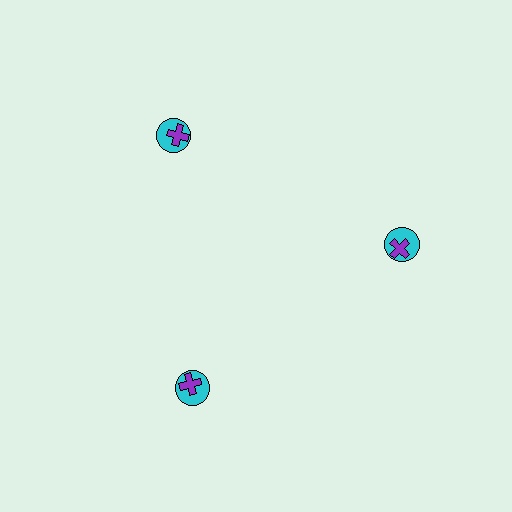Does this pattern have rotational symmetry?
Yes, this pattern has 3-fold rotational symmetry. It looks the same after rotating 120 degrees around the center.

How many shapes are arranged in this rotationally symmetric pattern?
There are 6 shapes, arranged in 3 groups of 2.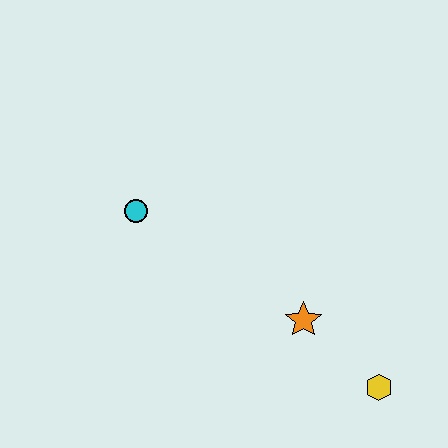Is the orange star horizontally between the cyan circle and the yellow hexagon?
Yes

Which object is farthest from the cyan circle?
The yellow hexagon is farthest from the cyan circle.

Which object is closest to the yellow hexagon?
The orange star is closest to the yellow hexagon.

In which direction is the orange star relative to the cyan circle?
The orange star is to the right of the cyan circle.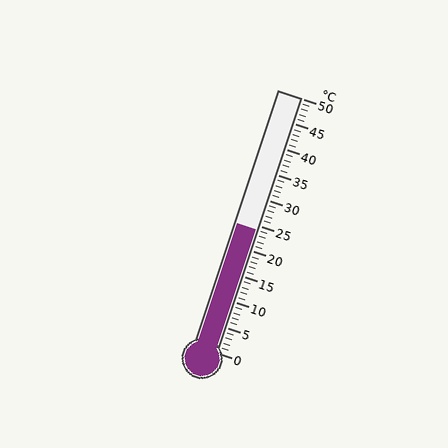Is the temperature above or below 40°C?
The temperature is below 40°C.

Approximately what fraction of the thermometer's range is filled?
The thermometer is filled to approximately 50% of its range.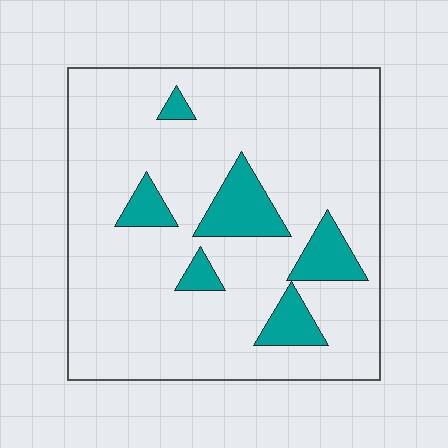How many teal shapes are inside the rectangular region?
6.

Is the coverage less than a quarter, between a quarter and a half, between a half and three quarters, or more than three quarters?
Less than a quarter.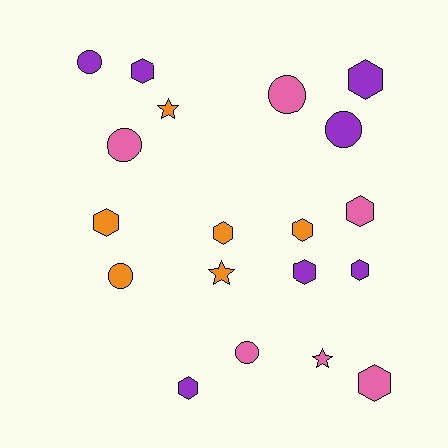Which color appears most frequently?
Purple, with 7 objects.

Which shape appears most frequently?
Hexagon, with 10 objects.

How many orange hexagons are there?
There are 3 orange hexagons.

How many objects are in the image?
There are 19 objects.